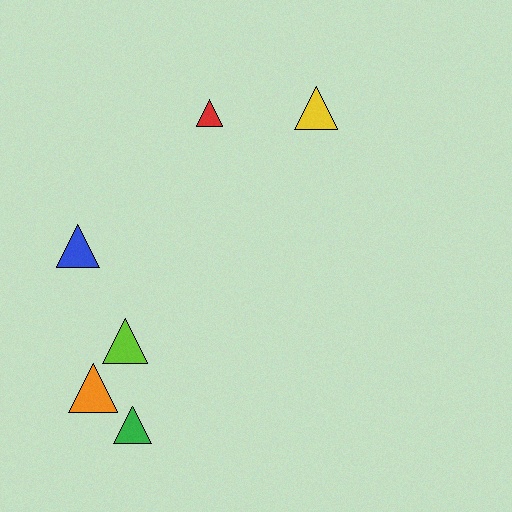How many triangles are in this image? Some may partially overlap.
There are 6 triangles.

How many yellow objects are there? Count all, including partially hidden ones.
There is 1 yellow object.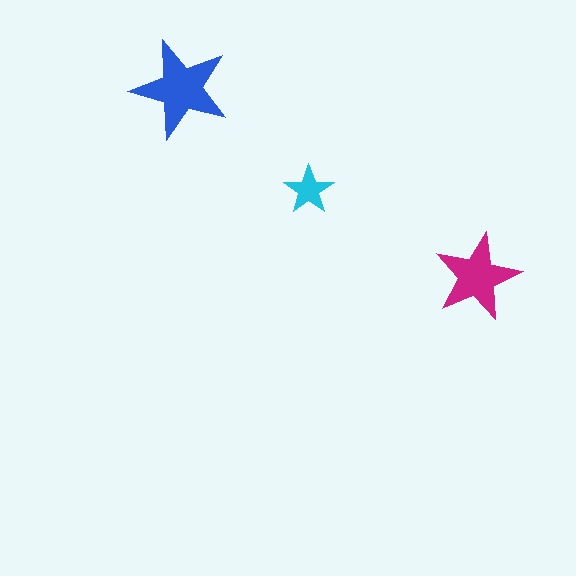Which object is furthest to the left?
The blue star is leftmost.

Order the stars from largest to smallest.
the blue one, the magenta one, the cyan one.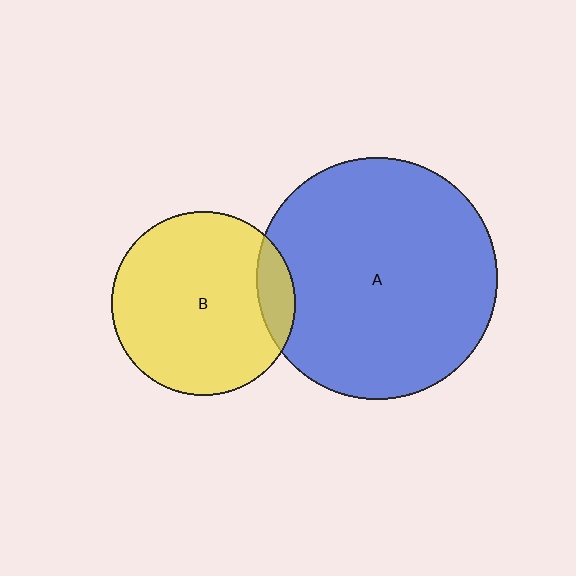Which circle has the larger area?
Circle A (blue).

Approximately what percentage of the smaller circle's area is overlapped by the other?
Approximately 10%.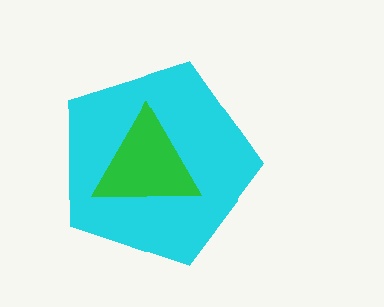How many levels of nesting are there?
2.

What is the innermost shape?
The green triangle.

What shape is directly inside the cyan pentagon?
The green triangle.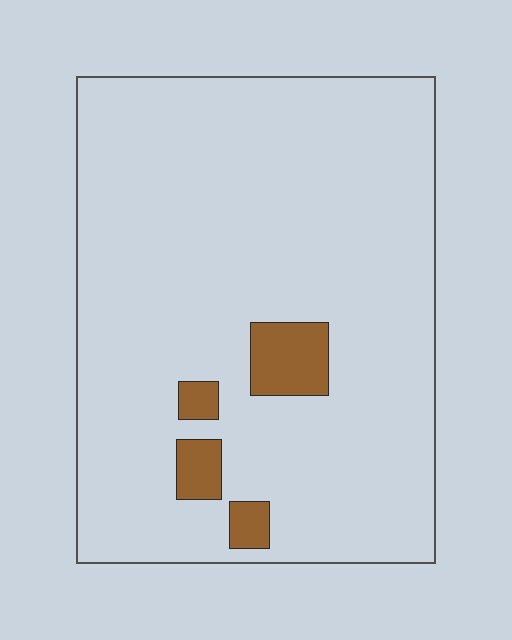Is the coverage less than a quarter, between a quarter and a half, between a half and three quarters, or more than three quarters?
Less than a quarter.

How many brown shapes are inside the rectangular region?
4.